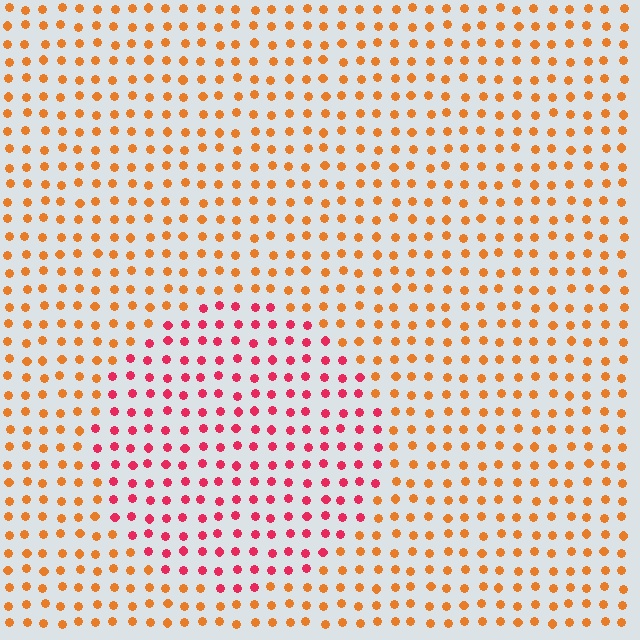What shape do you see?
I see a circle.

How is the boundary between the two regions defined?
The boundary is defined purely by a slight shift in hue (about 43 degrees). Spacing, size, and orientation are identical on both sides.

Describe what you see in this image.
The image is filled with small orange elements in a uniform arrangement. A circle-shaped region is visible where the elements are tinted to a slightly different hue, forming a subtle color boundary.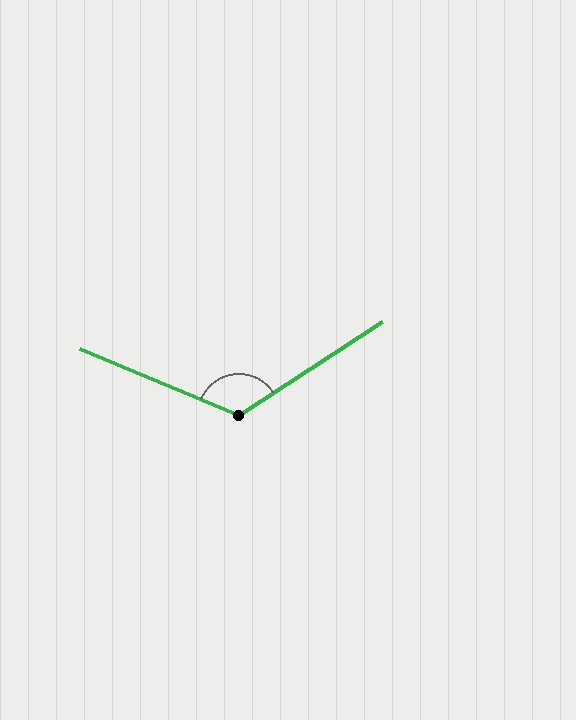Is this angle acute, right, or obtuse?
It is obtuse.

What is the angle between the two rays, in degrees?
Approximately 125 degrees.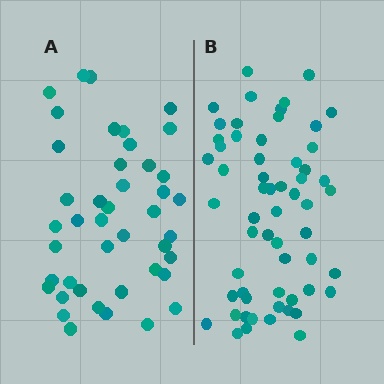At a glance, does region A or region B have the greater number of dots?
Region B (the right region) has more dots.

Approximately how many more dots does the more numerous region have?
Region B has approximately 15 more dots than region A.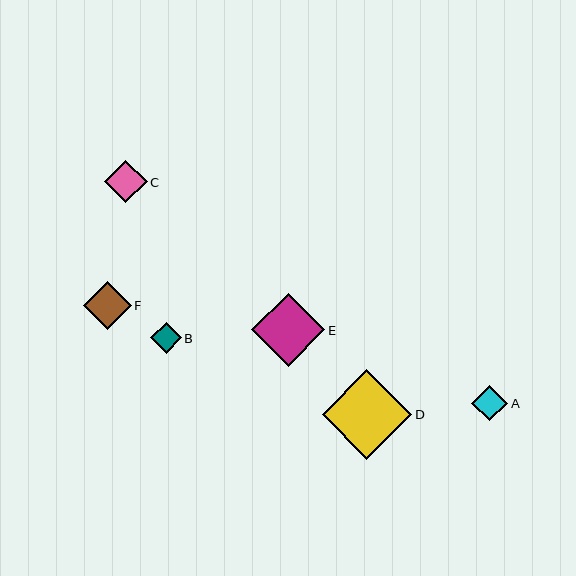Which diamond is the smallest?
Diamond B is the smallest with a size of approximately 30 pixels.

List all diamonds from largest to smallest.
From largest to smallest: D, E, F, C, A, B.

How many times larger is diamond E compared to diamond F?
Diamond E is approximately 1.5 times the size of diamond F.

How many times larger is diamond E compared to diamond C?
Diamond E is approximately 1.7 times the size of diamond C.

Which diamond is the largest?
Diamond D is the largest with a size of approximately 90 pixels.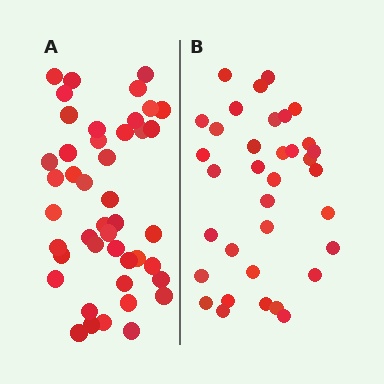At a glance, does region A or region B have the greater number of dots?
Region A (the left region) has more dots.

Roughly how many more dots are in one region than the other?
Region A has roughly 8 or so more dots than region B.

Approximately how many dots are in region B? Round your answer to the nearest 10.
About 40 dots. (The exact count is 35, which rounds to 40.)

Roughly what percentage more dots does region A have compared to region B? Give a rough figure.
About 25% more.